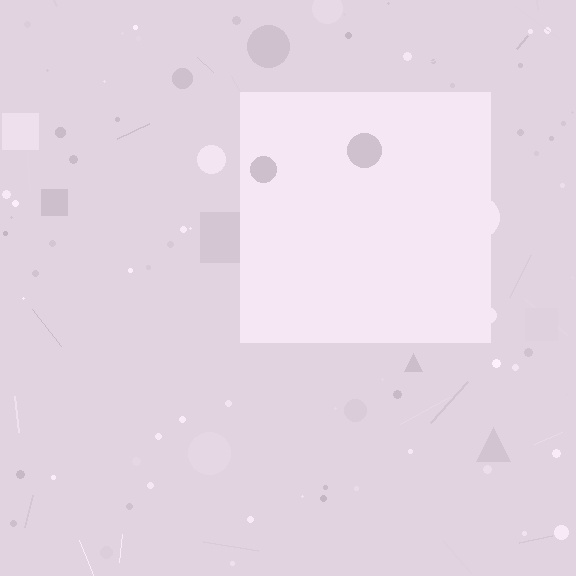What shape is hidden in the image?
A square is hidden in the image.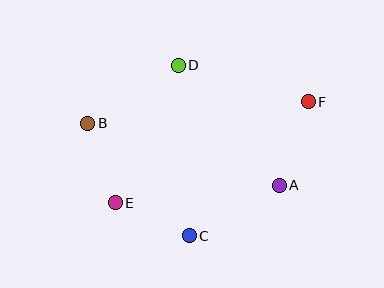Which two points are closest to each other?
Points C and E are closest to each other.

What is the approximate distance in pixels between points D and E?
The distance between D and E is approximately 151 pixels.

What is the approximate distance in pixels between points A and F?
The distance between A and F is approximately 88 pixels.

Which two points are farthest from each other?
Points B and F are farthest from each other.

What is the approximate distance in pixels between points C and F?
The distance between C and F is approximately 179 pixels.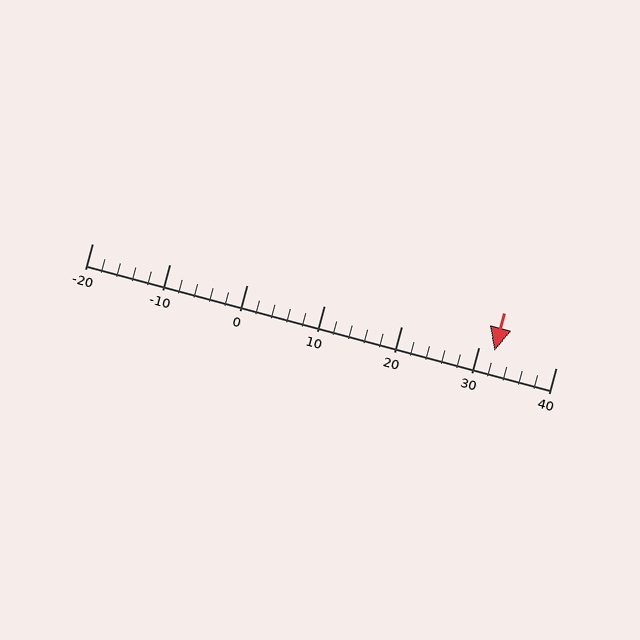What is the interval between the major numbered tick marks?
The major tick marks are spaced 10 units apart.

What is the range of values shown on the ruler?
The ruler shows values from -20 to 40.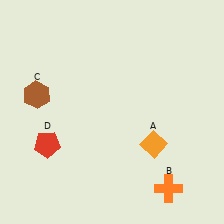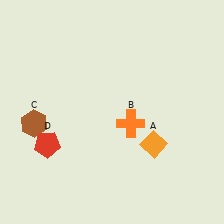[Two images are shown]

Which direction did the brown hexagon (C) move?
The brown hexagon (C) moved down.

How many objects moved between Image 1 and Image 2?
2 objects moved between the two images.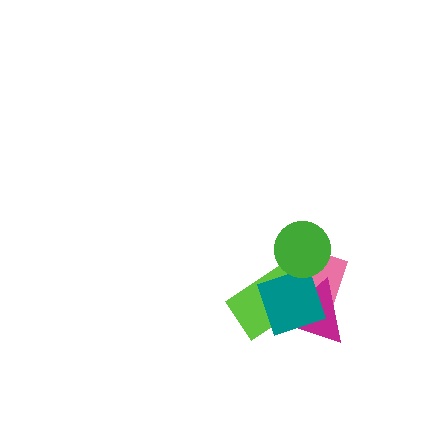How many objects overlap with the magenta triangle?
3 objects overlap with the magenta triangle.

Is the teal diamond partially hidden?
Yes, it is partially covered by another shape.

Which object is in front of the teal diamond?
The green circle is in front of the teal diamond.